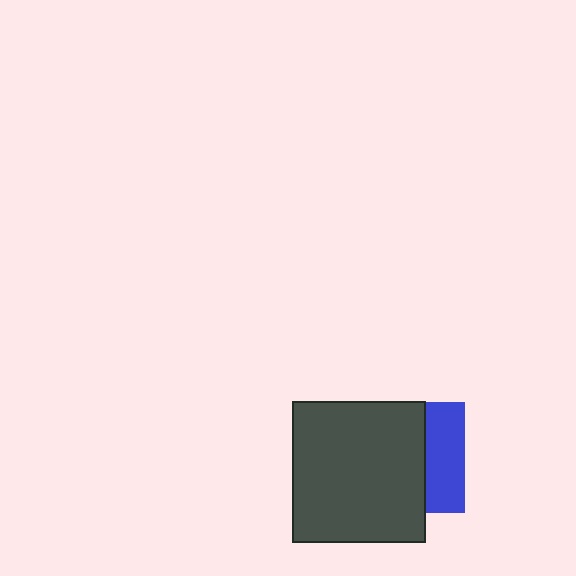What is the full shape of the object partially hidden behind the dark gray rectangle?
The partially hidden object is a blue square.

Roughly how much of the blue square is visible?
A small part of it is visible (roughly 36%).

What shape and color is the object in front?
The object in front is a dark gray rectangle.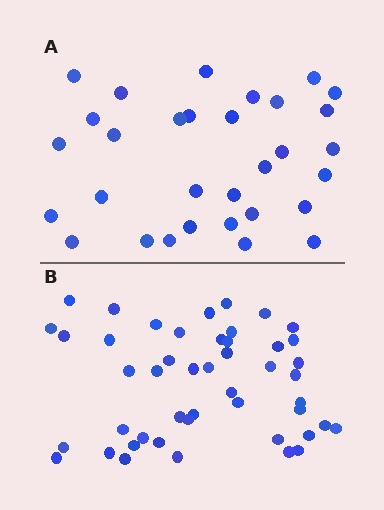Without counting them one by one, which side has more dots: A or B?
Region B (the bottom region) has more dots.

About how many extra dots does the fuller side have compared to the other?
Region B has approximately 15 more dots than region A.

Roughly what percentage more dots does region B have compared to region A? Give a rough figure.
About 50% more.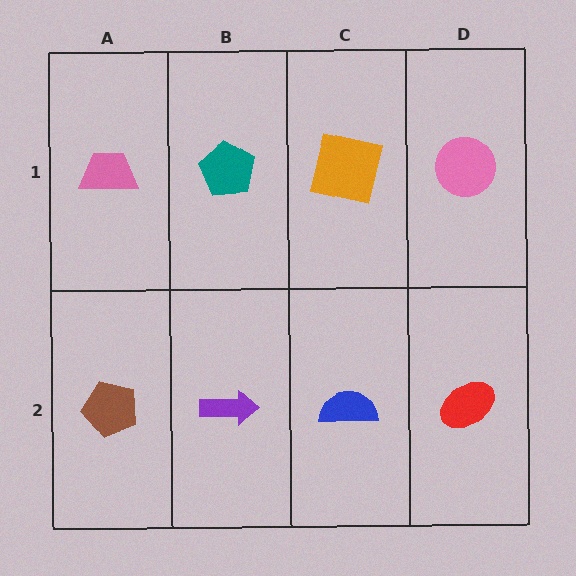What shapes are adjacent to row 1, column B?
A purple arrow (row 2, column B), a pink trapezoid (row 1, column A), an orange square (row 1, column C).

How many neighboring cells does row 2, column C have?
3.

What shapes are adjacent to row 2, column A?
A pink trapezoid (row 1, column A), a purple arrow (row 2, column B).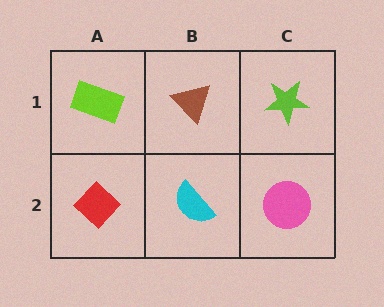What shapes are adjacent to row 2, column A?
A lime rectangle (row 1, column A), a cyan semicircle (row 2, column B).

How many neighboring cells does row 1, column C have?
2.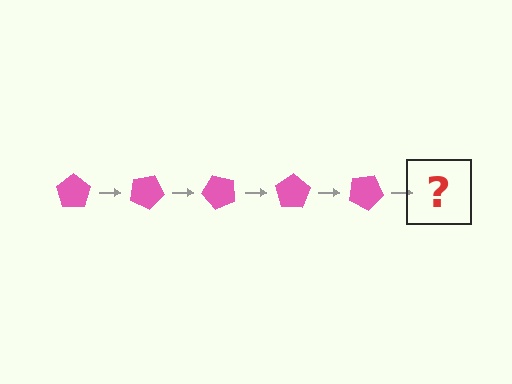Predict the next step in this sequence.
The next step is a pink pentagon rotated 125 degrees.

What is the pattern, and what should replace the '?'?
The pattern is that the pentagon rotates 25 degrees each step. The '?' should be a pink pentagon rotated 125 degrees.